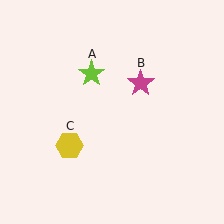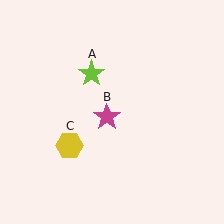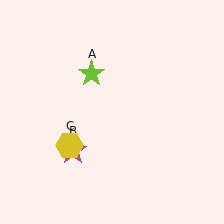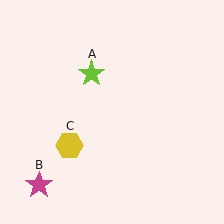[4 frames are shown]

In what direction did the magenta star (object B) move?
The magenta star (object B) moved down and to the left.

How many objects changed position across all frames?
1 object changed position: magenta star (object B).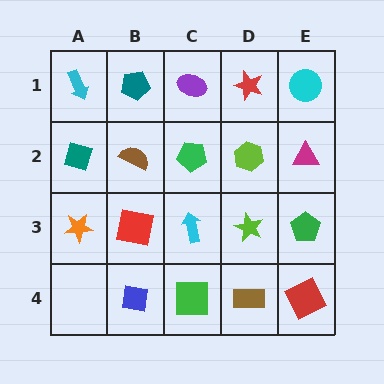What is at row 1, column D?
A red star.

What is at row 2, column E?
A magenta triangle.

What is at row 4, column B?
A blue square.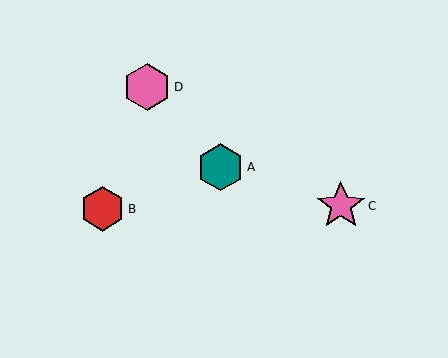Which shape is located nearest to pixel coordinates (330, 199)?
The pink star (labeled C) at (341, 206) is nearest to that location.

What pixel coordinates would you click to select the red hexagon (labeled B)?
Click at (103, 209) to select the red hexagon B.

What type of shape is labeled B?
Shape B is a red hexagon.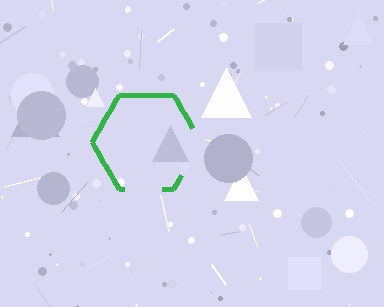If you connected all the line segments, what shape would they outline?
They would outline a hexagon.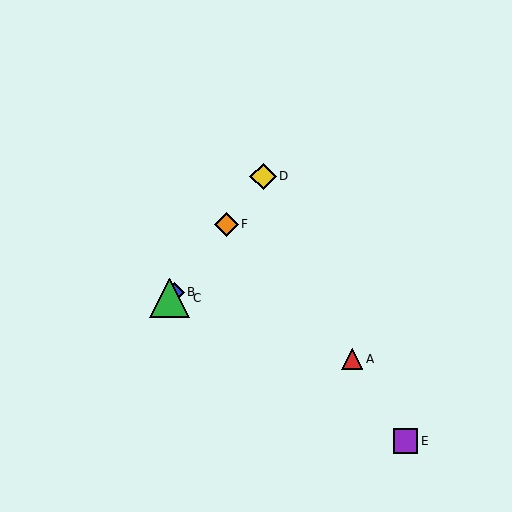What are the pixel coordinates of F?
Object F is at (226, 224).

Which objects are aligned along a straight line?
Objects B, C, D, F are aligned along a straight line.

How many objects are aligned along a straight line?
4 objects (B, C, D, F) are aligned along a straight line.